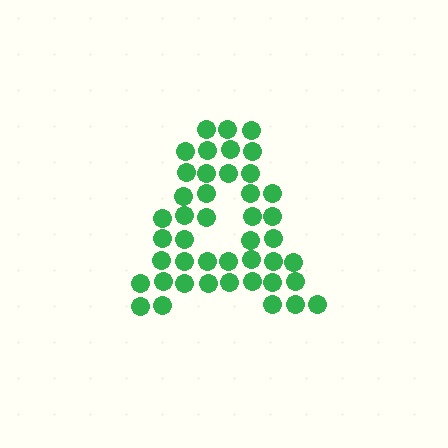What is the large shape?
The large shape is the letter A.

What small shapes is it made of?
It is made of small circles.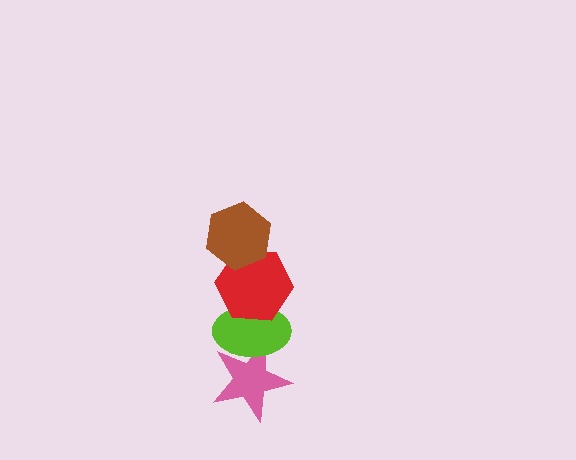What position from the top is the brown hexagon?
The brown hexagon is 1st from the top.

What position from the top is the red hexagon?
The red hexagon is 2nd from the top.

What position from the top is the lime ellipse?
The lime ellipse is 3rd from the top.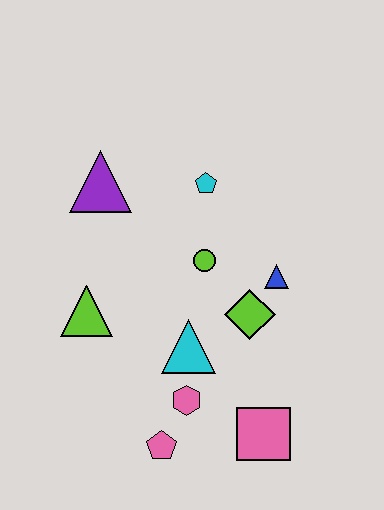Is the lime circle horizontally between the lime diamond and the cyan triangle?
Yes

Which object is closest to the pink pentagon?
The pink hexagon is closest to the pink pentagon.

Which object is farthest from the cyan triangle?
The purple triangle is farthest from the cyan triangle.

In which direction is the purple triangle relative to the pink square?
The purple triangle is above the pink square.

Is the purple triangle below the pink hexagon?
No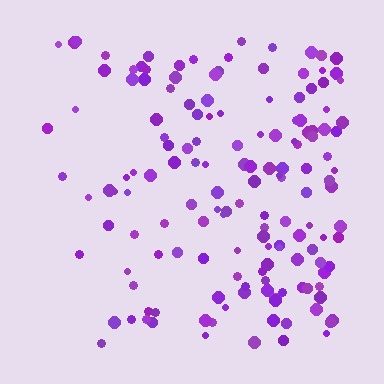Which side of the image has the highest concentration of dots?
The right.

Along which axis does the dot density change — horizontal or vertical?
Horizontal.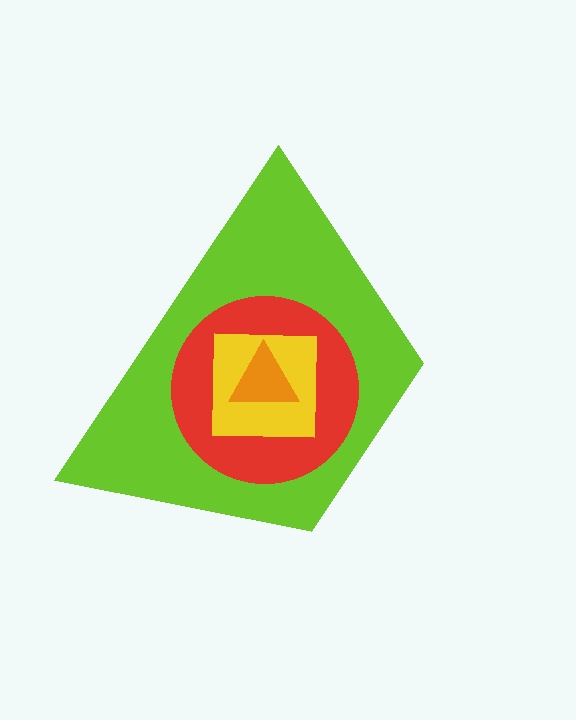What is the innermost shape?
The orange triangle.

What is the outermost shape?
The lime trapezoid.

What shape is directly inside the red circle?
The yellow square.